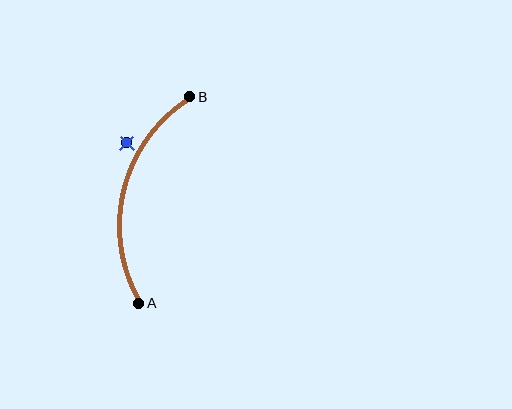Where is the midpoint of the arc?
The arc midpoint is the point on the curve farthest from the straight line joining A and B. It sits to the left of that line.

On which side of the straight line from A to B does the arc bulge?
The arc bulges to the left of the straight line connecting A and B.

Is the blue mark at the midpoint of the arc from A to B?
No — the blue mark does not lie on the arc at all. It sits slightly outside the curve.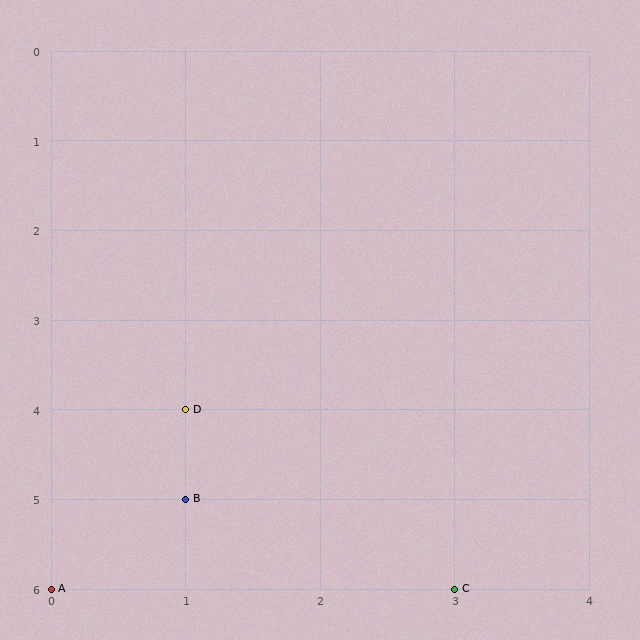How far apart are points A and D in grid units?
Points A and D are 1 column and 2 rows apart (about 2.2 grid units diagonally).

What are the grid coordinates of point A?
Point A is at grid coordinates (0, 6).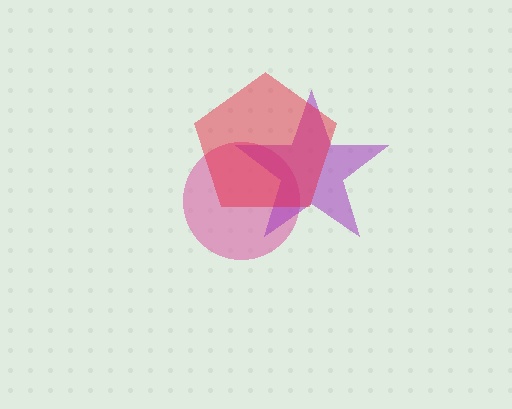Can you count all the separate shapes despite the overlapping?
Yes, there are 3 separate shapes.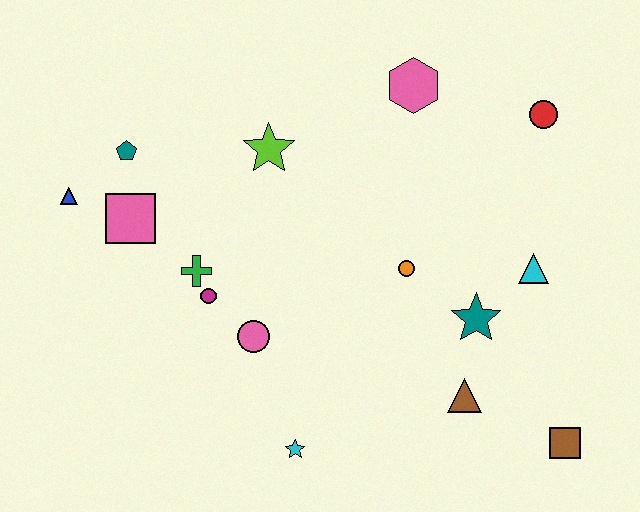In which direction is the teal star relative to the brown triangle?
The teal star is above the brown triangle.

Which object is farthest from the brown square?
The blue triangle is farthest from the brown square.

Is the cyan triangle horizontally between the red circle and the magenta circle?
Yes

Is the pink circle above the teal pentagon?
No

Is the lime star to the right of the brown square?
No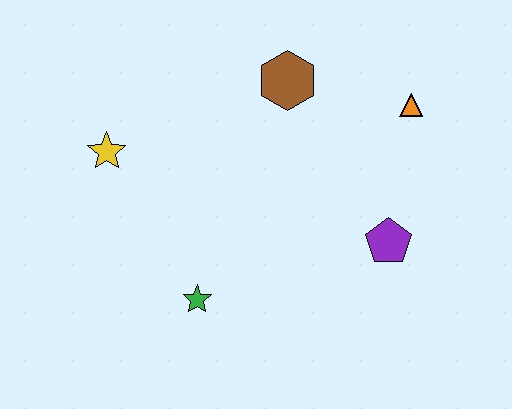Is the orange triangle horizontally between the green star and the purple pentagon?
No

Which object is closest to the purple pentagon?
The orange triangle is closest to the purple pentagon.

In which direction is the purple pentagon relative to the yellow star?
The purple pentagon is to the right of the yellow star.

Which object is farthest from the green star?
The orange triangle is farthest from the green star.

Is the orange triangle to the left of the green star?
No